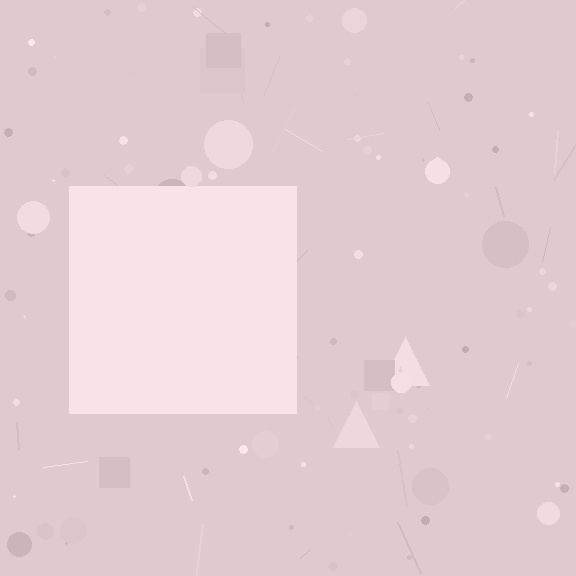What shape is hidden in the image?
A square is hidden in the image.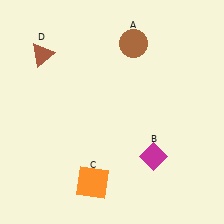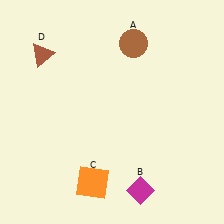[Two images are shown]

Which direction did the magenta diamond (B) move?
The magenta diamond (B) moved down.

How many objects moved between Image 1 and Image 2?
1 object moved between the two images.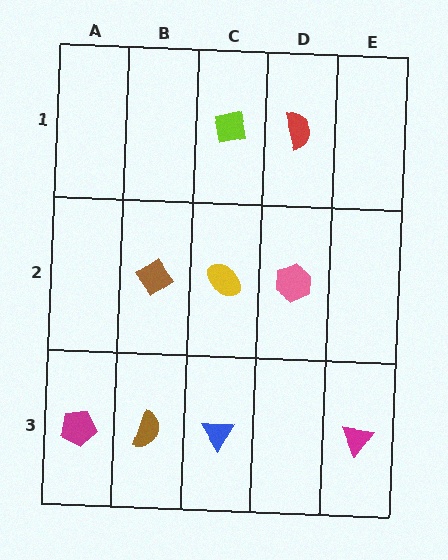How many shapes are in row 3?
4 shapes.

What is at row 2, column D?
A pink hexagon.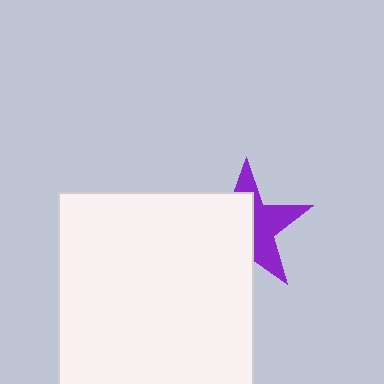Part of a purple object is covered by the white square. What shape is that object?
It is a star.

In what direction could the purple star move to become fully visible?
The purple star could move right. That would shift it out from behind the white square entirely.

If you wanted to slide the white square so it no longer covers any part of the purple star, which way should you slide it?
Slide it left — that is the most direct way to separate the two shapes.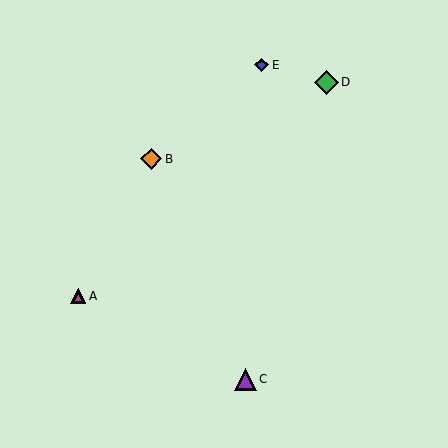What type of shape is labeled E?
Shape E is a blue diamond.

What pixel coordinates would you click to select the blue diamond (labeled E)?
Click at (262, 65) to select the blue diamond E.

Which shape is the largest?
The green diamond (labeled D) is the largest.